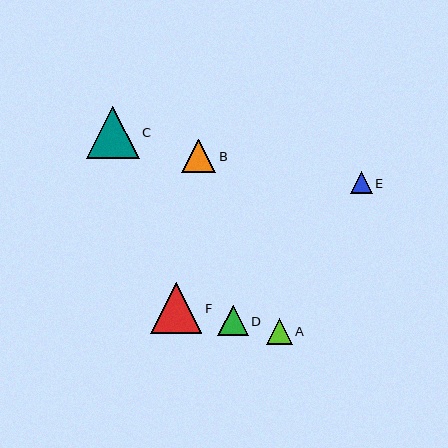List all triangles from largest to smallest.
From largest to smallest: C, F, B, D, A, E.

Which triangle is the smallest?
Triangle E is the smallest with a size of approximately 21 pixels.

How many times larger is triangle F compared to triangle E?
Triangle F is approximately 2.4 times the size of triangle E.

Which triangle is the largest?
Triangle C is the largest with a size of approximately 52 pixels.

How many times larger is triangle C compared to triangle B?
Triangle C is approximately 1.6 times the size of triangle B.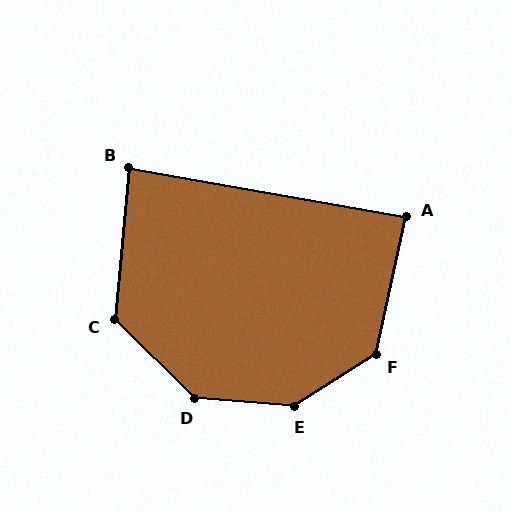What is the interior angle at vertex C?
Approximately 129 degrees (obtuse).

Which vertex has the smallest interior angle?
B, at approximately 85 degrees.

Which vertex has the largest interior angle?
E, at approximately 143 degrees.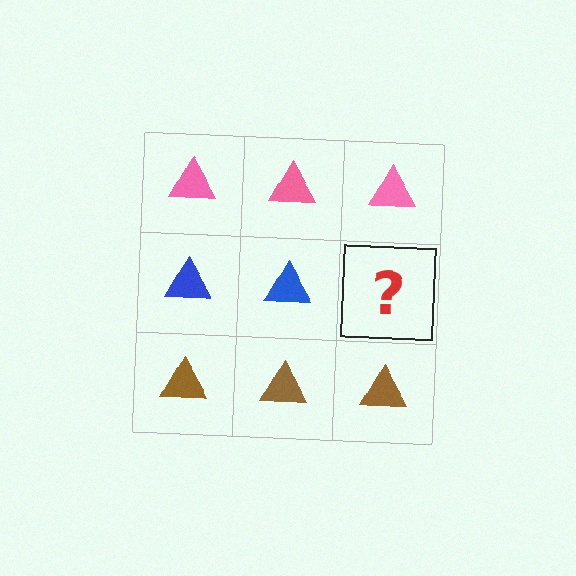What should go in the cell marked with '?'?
The missing cell should contain a blue triangle.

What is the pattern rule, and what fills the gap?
The rule is that each row has a consistent color. The gap should be filled with a blue triangle.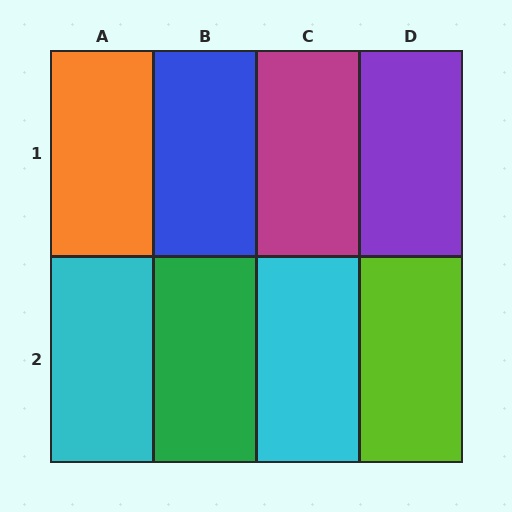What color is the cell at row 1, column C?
Magenta.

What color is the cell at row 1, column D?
Purple.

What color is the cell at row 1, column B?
Blue.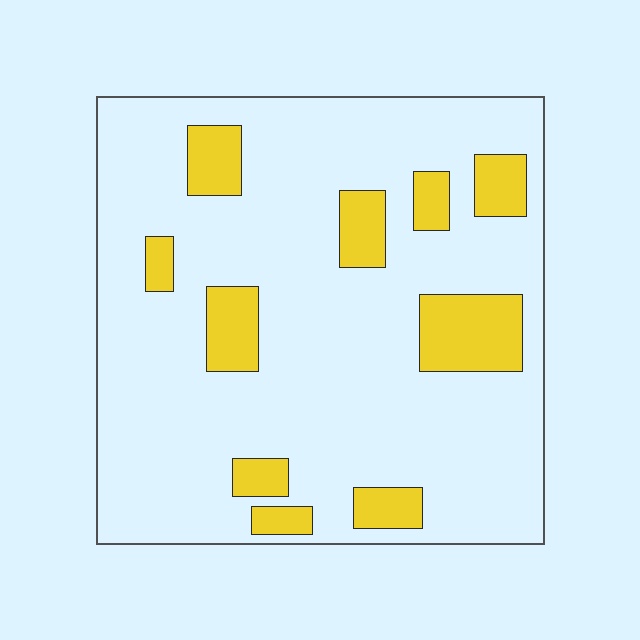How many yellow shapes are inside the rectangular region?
10.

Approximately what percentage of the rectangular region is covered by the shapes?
Approximately 15%.